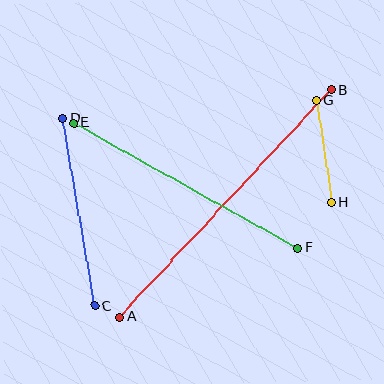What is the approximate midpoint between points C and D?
The midpoint is at approximately (79, 212) pixels.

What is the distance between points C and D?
The distance is approximately 191 pixels.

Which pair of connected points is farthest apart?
Points A and B are farthest apart.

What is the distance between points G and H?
The distance is approximately 103 pixels.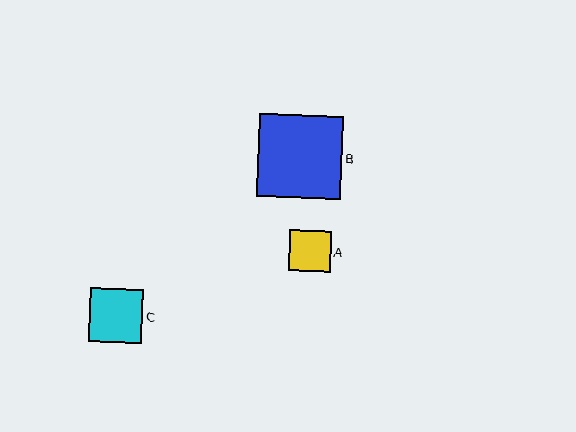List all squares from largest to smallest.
From largest to smallest: B, C, A.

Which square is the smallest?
Square A is the smallest with a size of approximately 42 pixels.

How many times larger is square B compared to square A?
Square B is approximately 2.0 times the size of square A.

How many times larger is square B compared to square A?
Square B is approximately 2.0 times the size of square A.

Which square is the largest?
Square B is the largest with a size of approximately 84 pixels.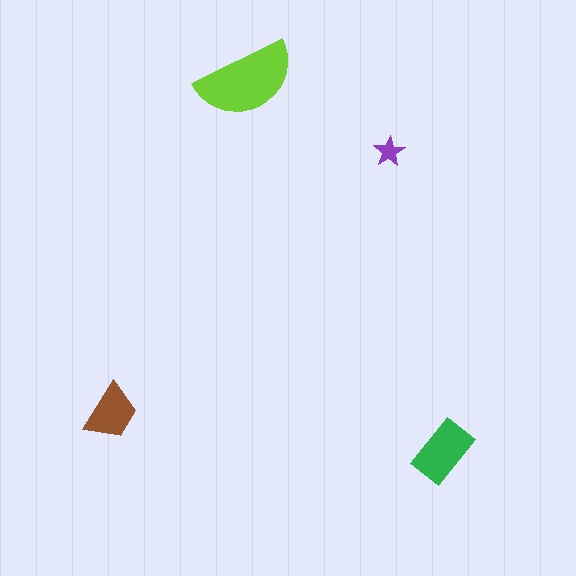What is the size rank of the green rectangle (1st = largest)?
2nd.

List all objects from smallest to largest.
The purple star, the brown trapezoid, the green rectangle, the lime semicircle.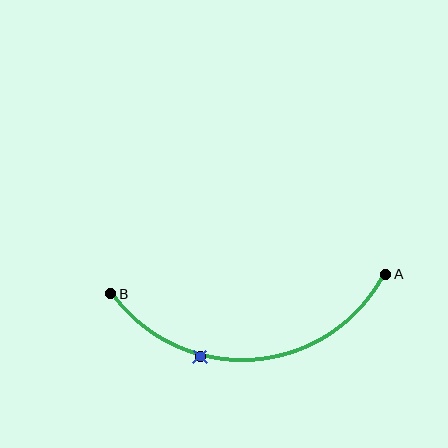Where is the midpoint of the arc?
The arc midpoint is the point on the curve farthest from the straight line joining A and B. It sits below that line.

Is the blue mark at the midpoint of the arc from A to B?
No. The blue mark lies on the arc but is closer to endpoint B. The arc midpoint would be at the point on the curve equidistant along the arc from both A and B.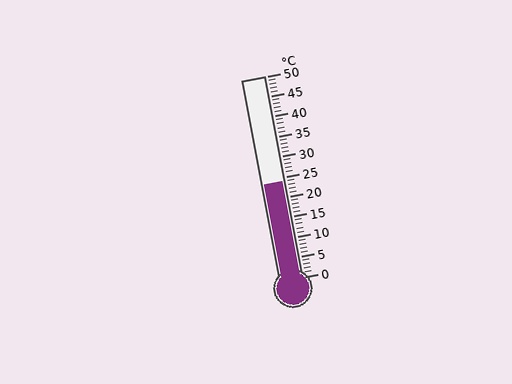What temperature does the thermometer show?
The thermometer shows approximately 24°C.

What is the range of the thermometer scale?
The thermometer scale ranges from 0°C to 50°C.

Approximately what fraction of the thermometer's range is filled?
The thermometer is filled to approximately 50% of its range.